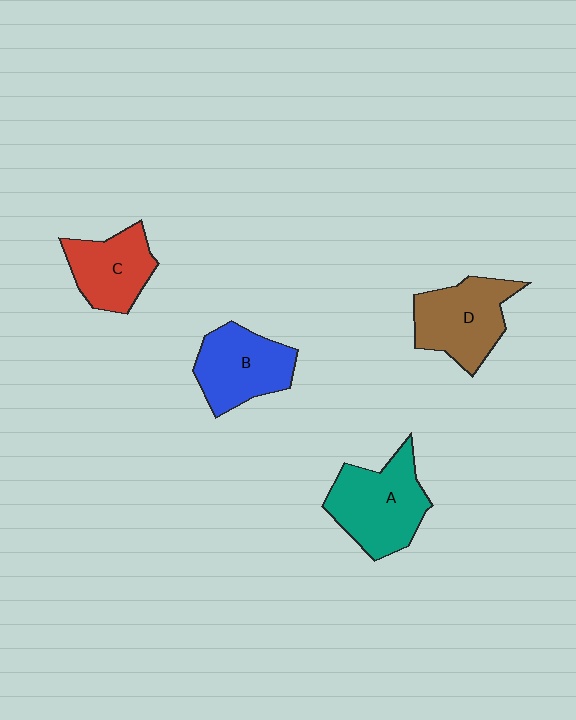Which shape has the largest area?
Shape A (teal).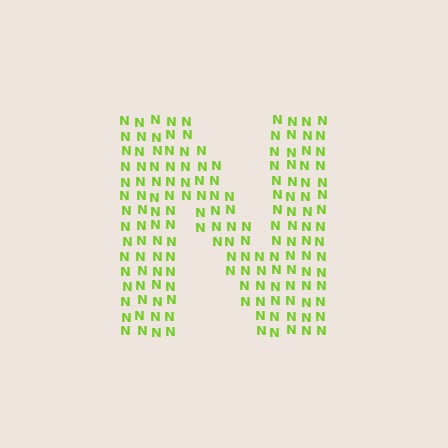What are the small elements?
The small elements are letter N's.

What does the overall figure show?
The overall figure shows the letter N.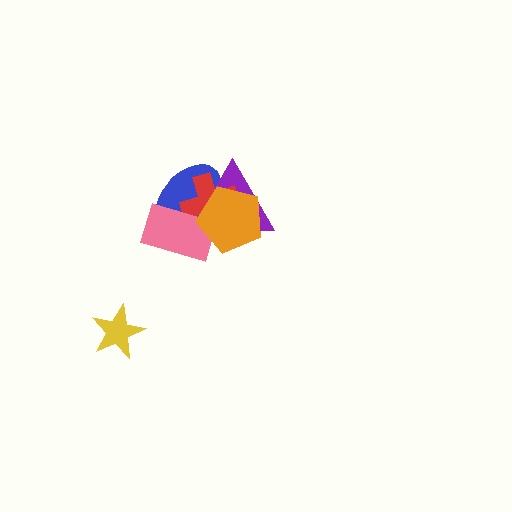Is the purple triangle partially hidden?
Yes, it is partially covered by another shape.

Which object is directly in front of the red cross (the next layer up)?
The pink rectangle is directly in front of the red cross.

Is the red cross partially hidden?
Yes, it is partially covered by another shape.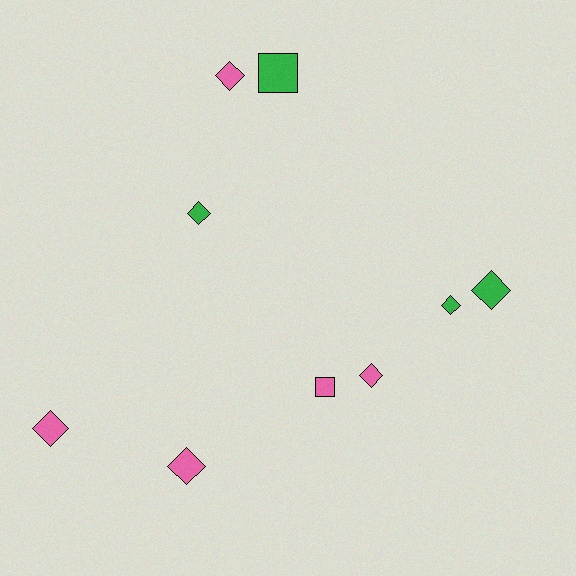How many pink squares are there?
There is 1 pink square.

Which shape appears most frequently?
Diamond, with 7 objects.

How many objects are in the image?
There are 9 objects.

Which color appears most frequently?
Pink, with 5 objects.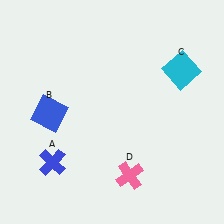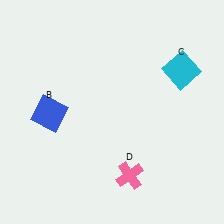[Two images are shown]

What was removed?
The blue cross (A) was removed in Image 2.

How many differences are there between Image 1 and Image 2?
There is 1 difference between the two images.